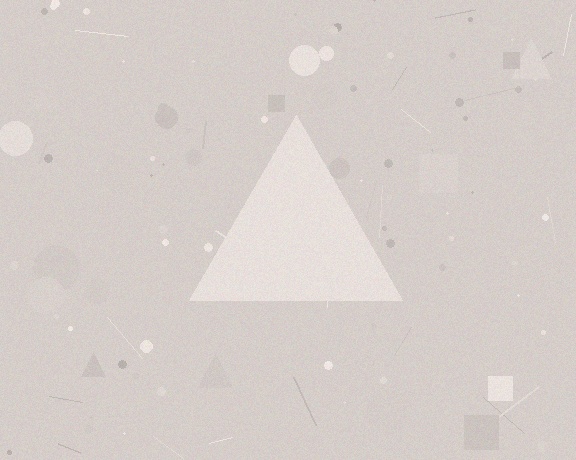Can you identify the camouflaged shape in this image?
The camouflaged shape is a triangle.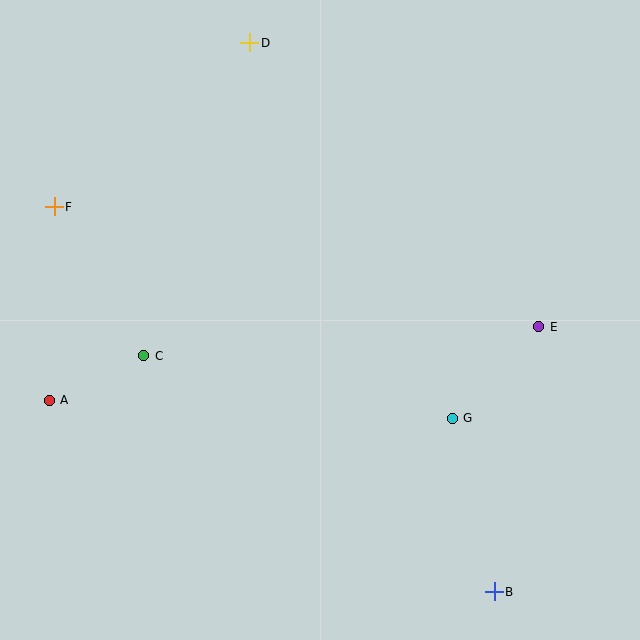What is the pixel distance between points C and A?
The distance between C and A is 105 pixels.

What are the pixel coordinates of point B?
Point B is at (494, 592).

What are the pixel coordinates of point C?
Point C is at (144, 356).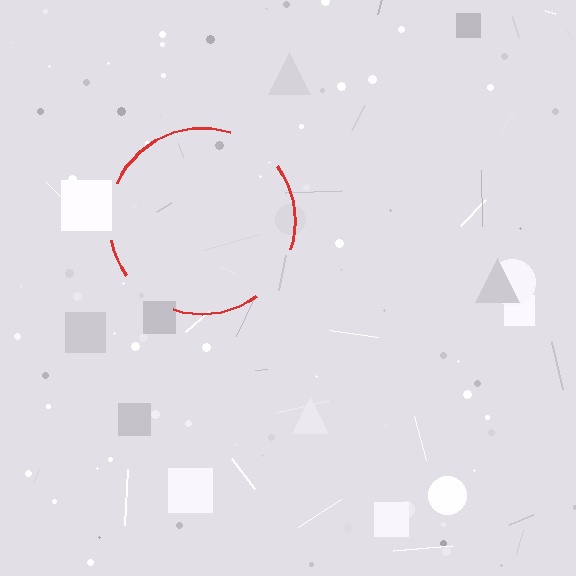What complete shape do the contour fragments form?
The contour fragments form a circle.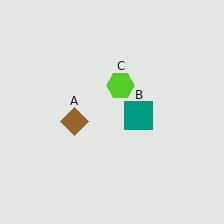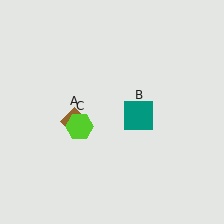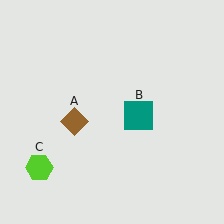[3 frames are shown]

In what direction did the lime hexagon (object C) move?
The lime hexagon (object C) moved down and to the left.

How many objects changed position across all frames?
1 object changed position: lime hexagon (object C).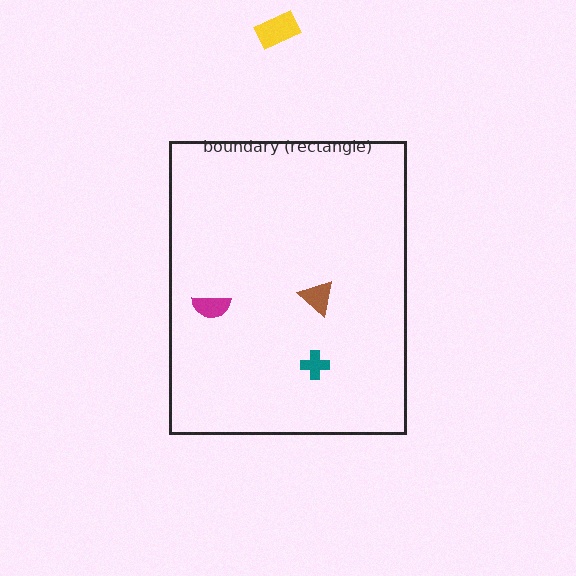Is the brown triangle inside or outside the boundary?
Inside.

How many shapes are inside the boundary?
3 inside, 1 outside.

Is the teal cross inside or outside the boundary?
Inside.